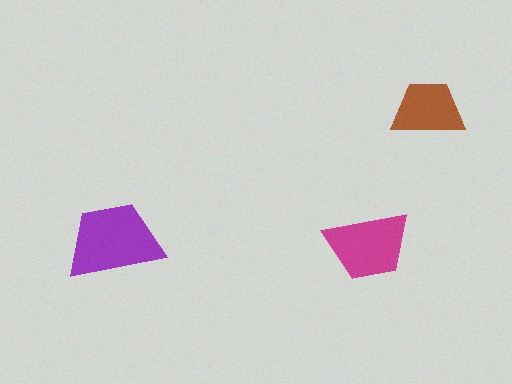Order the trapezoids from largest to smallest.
the purple one, the magenta one, the brown one.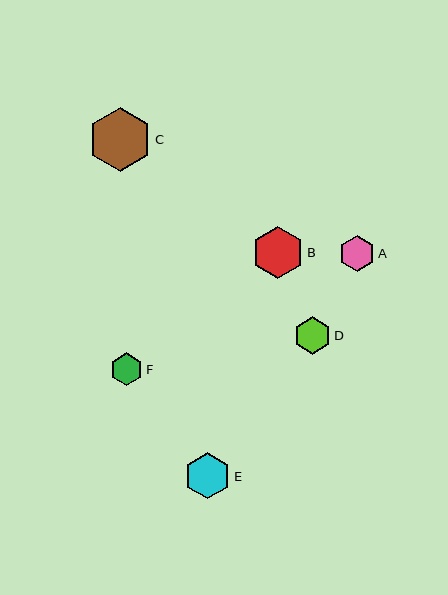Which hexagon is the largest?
Hexagon C is the largest with a size of approximately 64 pixels.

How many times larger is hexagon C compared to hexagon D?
Hexagon C is approximately 1.7 times the size of hexagon D.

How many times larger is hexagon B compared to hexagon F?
Hexagon B is approximately 1.6 times the size of hexagon F.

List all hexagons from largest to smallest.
From largest to smallest: C, B, E, D, A, F.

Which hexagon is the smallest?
Hexagon F is the smallest with a size of approximately 33 pixels.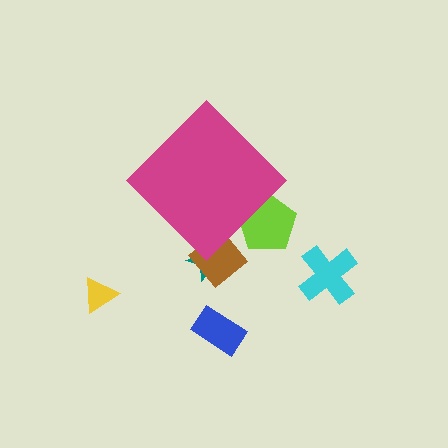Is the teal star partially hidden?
Yes, the teal star is partially hidden behind the magenta diamond.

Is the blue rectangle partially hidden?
No, the blue rectangle is fully visible.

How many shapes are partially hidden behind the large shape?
3 shapes are partially hidden.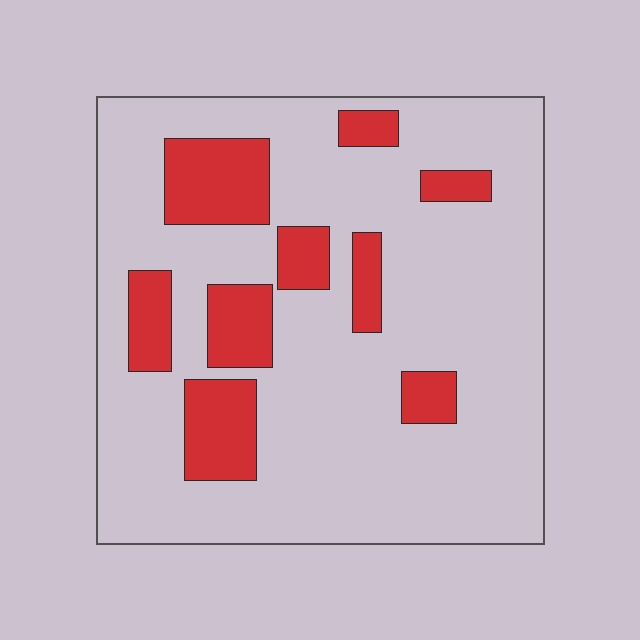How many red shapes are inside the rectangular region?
9.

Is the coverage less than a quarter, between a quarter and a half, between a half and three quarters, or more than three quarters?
Less than a quarter.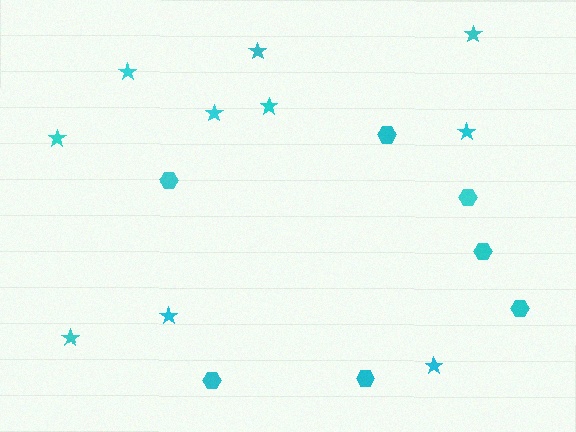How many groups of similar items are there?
There are 2 groups: one group of hexagons (7) and one group of stars (10).